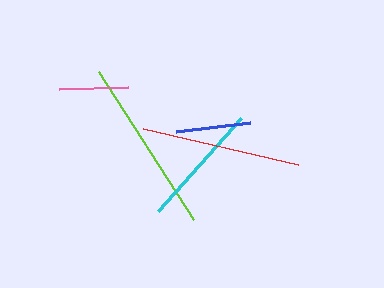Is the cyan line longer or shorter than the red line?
The red line is longer than the cyan line.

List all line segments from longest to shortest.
From longest to shortest: lime, red, cyan, blue, pink.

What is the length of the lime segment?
The lime segment is approximately 176 pixels long.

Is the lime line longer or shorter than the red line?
The lime line is longer than the red line.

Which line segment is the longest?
The lime line is the longest at approximately 176 pixels.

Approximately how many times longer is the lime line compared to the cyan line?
The lime line is approximately 1.4 times the length of the cyan line.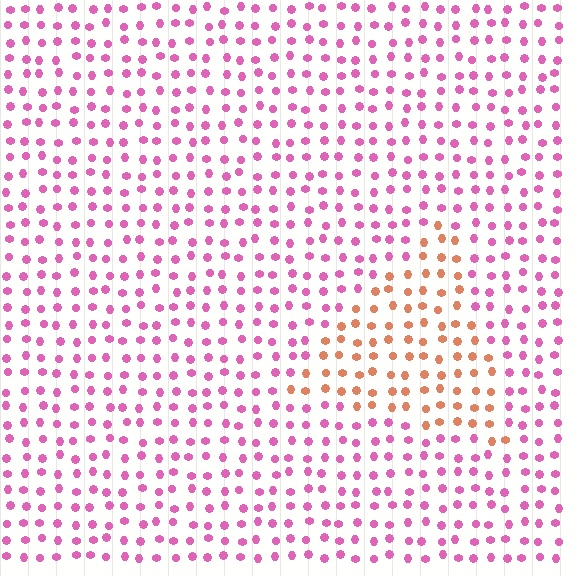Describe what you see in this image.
The image is filled with small pink elements in a uniform arrangement. A triangle-shaped region is visible where the elements are tinted to a slightly different hue, forming a subtle color boundary.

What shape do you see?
I see a triangle.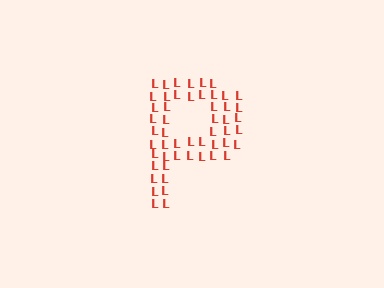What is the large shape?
The large shape is the letter P.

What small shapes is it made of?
It is made of small letter L's.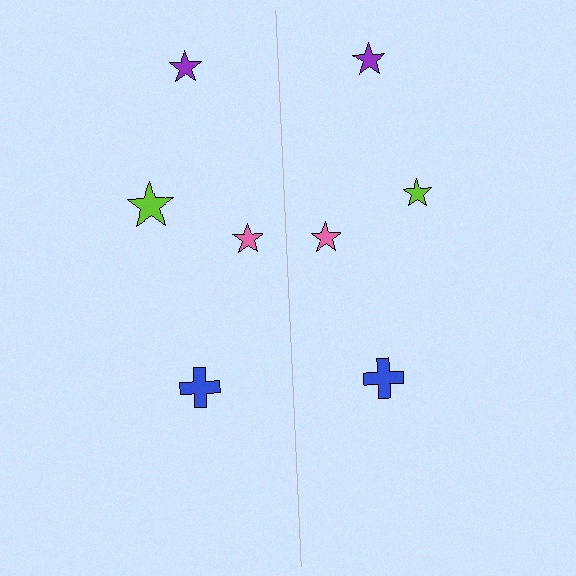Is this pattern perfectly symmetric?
No, the pattern is not perfectly symmetric. The lime star on the right side has a different size than its mirror counterpart.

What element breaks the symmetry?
The lime star on the right side has a different size than its mirror counterpart.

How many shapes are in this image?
There are 8 shapes in this image.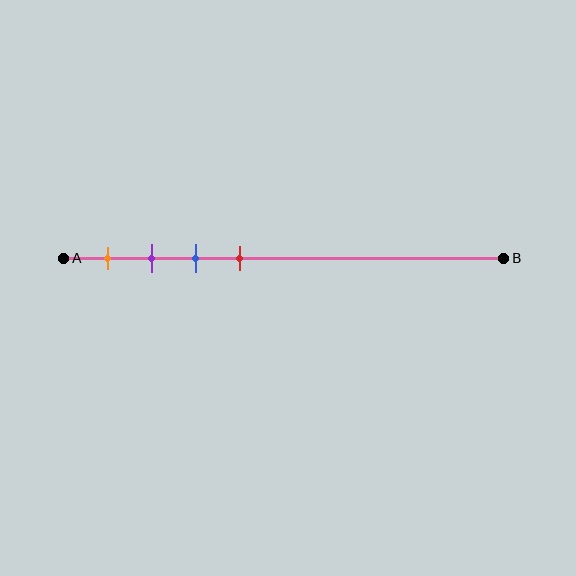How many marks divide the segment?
There are 4 marks dividing the segment.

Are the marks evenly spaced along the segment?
Yes, the marks are approximately evenly spaced.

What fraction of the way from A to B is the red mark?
The red mark is approximately 40% (0.4) of the way from A to B.